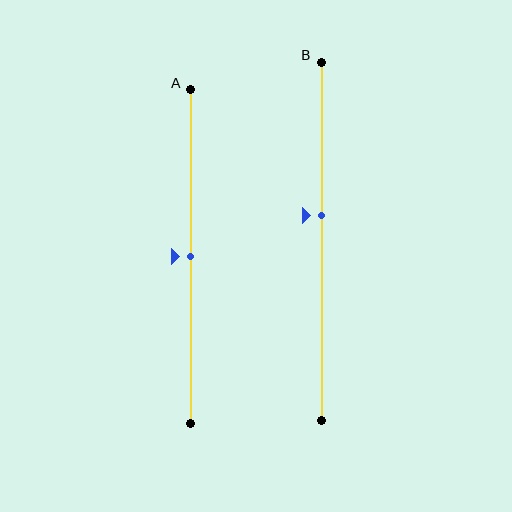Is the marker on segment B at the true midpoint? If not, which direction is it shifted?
No, the marker on segment B is shifted upward by about 7% of the segment length.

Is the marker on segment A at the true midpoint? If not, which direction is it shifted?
Yes, the marker on segment A is at the true midpoint.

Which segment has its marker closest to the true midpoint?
Segment A has its marker closest to the true midpoint.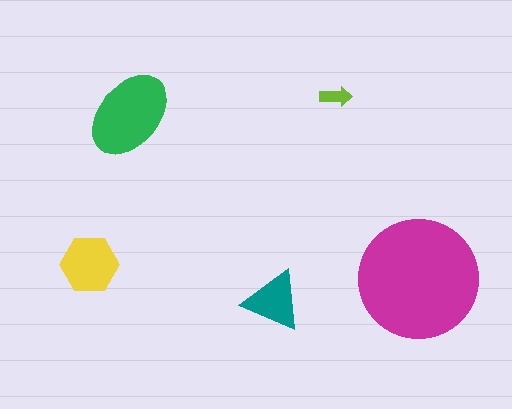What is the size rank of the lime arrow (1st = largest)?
5th.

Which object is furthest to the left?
The yellow hexagon is leftmost.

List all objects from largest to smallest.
The magenta circle, the green ellipse, the yellow hexagon, the teal triangle, the lime arrow.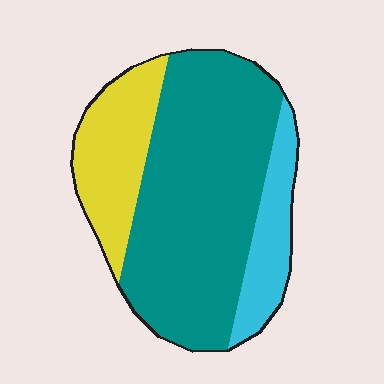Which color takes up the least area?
Cyan, at roughly 15%.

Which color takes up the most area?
Teal, at roughly 65%.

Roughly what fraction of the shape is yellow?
Yellow takes up about one fifth (1/5) of the shape.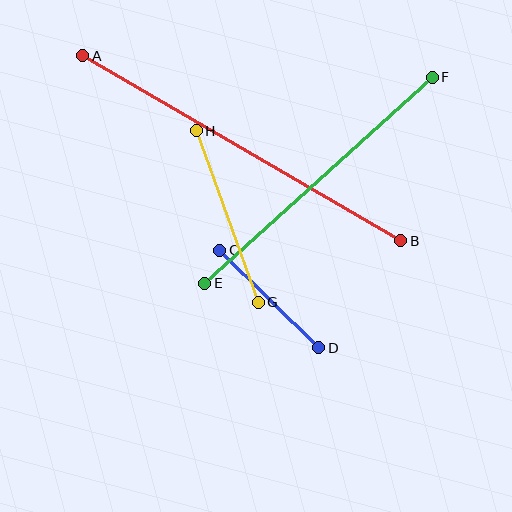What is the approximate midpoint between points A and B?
The midpoint is at approximately (242, 148) pixels.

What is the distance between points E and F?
The distance is approximately 307 pixels.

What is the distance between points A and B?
The distance is approximately 368 pixels.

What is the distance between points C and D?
The distance is approximately 139 pixels.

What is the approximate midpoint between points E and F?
The midpoint is at approximately (319, 180) pixels.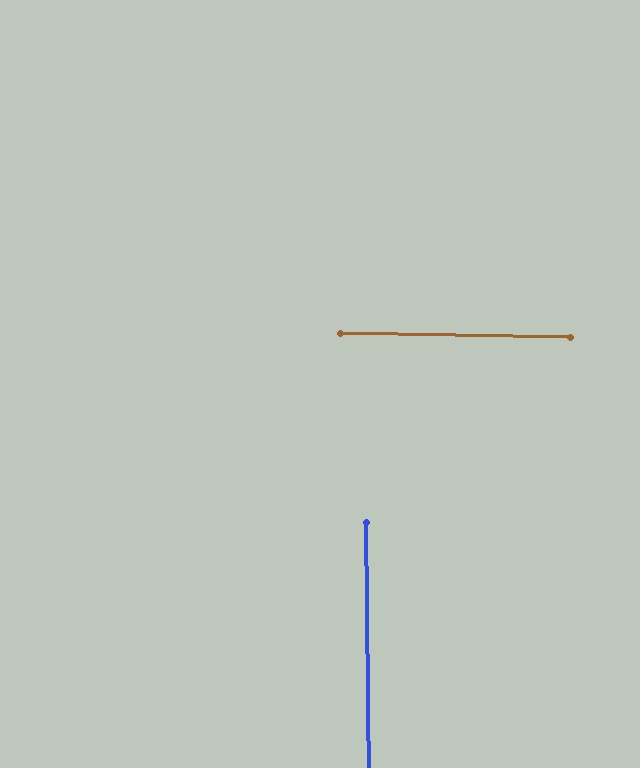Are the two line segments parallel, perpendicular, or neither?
Perpendicular — they meet at approximately 88°.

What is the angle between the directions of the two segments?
Approximately 88 degrees.